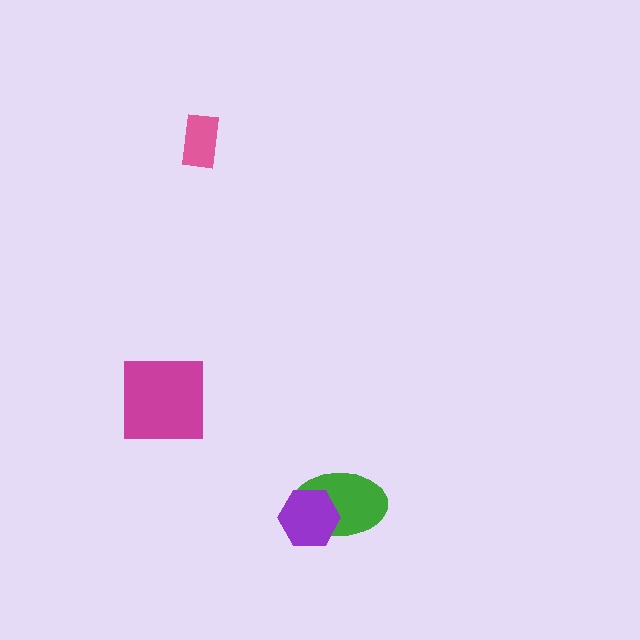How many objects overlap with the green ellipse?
1 object overlaps with the green ellipse.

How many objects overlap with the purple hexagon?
1 object overlaps with the purple hexagon.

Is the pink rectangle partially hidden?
No, no other shape covers it.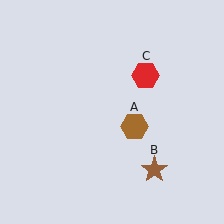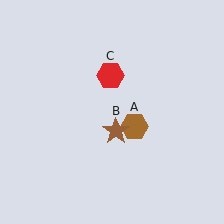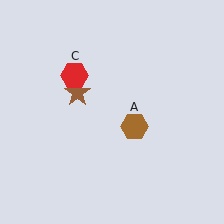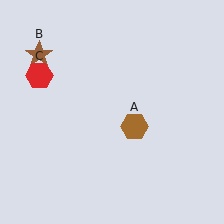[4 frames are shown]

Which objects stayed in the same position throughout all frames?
Brown hexagon (object A) remained stationary.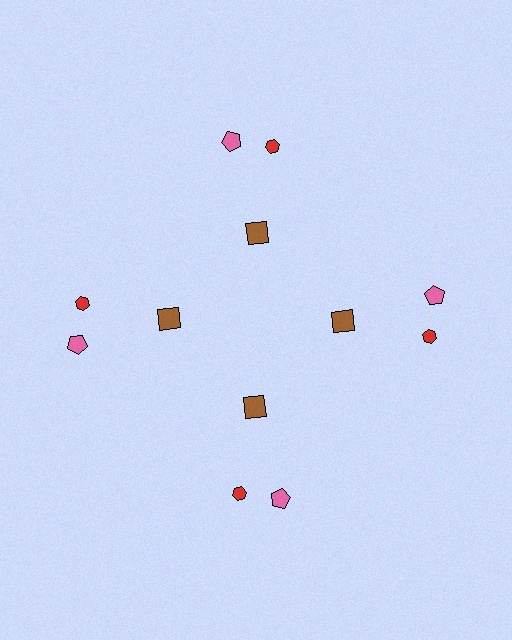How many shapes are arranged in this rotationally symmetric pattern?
There are 12 shapes, arranged in 4 groups of 3.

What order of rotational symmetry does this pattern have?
This pattern has 4-fold rotational symmetry.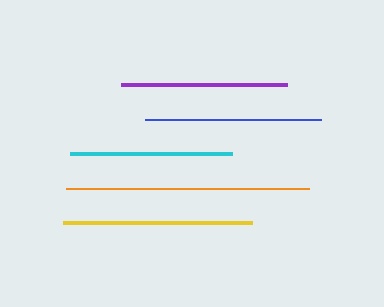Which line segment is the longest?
The orange line is the longest at approximately 243 pixels.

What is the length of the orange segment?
The orange segment is approximately 243 pixels long.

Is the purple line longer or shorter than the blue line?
The blue line is longer than the purple line.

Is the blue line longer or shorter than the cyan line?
The blue line is longer than the cyan line.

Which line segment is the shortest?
The cyan line is the shortest at approximately 162 pixels.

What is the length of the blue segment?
The blue segment is approximately 176 pixels long.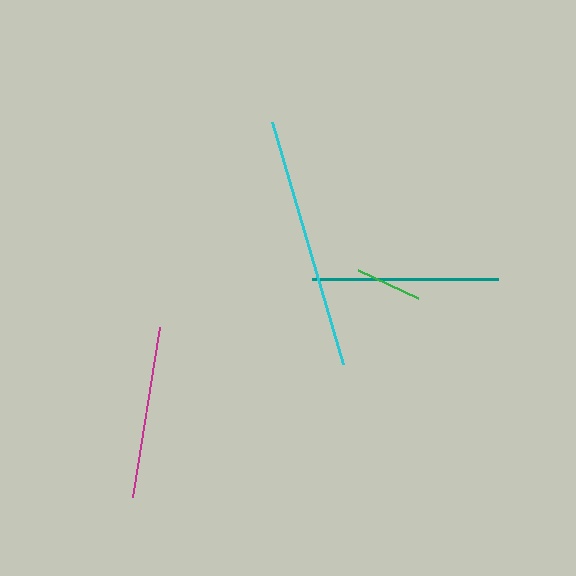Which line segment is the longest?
The cyan line is the longest at approximately 252 pixels.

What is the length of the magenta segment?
The magenta segment is approximately 173 pixels long.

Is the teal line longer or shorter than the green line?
The teal line is longer than the green line.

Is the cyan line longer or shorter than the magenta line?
The cyan line is longer than the magenta line.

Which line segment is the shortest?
The green line is the shortest at approximately 66 pixels.